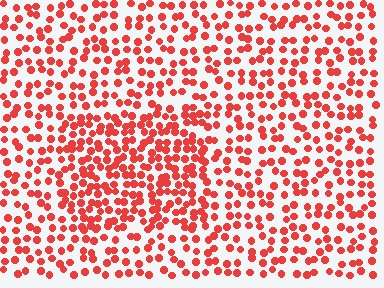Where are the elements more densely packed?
The elements are more densely packed inside the rectangle boundary.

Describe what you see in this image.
The image contains small red elements arranged at two different densities. A rectangle-shaped region is visible where the elements are more densely packed than the surrounding area.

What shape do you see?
I see a rectangle.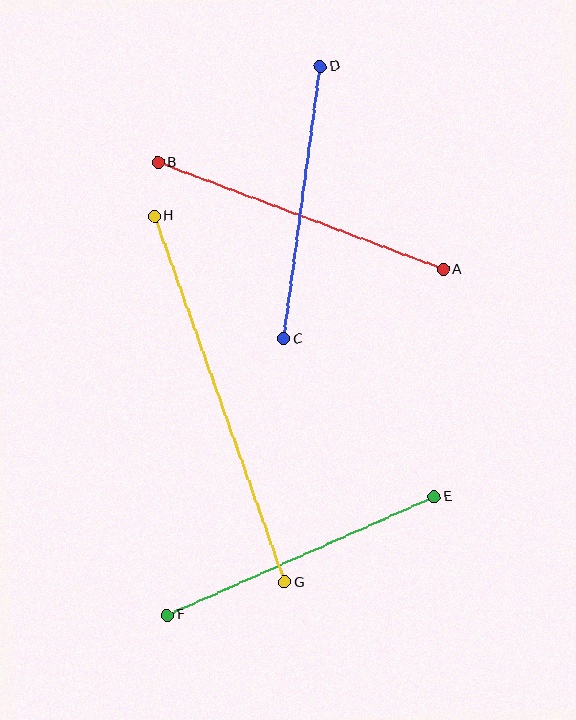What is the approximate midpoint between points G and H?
The midpoint is at approximately (220, 399) pixels.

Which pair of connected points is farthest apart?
Points G and H are farthest apart.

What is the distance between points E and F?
The distance is approximately 292 pixels.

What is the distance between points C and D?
The distance is approximately 275 pixels.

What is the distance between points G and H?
The distance is approximately 388 pixels.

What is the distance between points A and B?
The distance is approximately 305 pixels.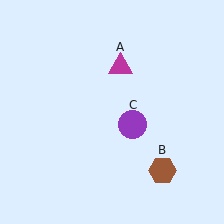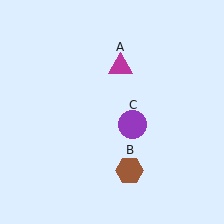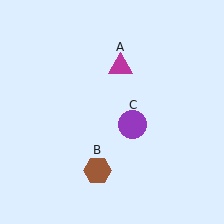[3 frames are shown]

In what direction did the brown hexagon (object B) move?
The brown hexagon (object B) moved left.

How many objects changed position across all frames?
1 object changed position: brown hexagon (object B).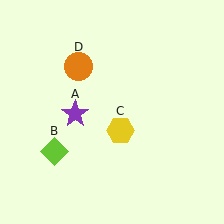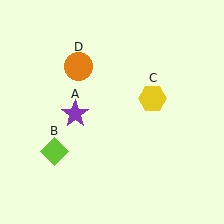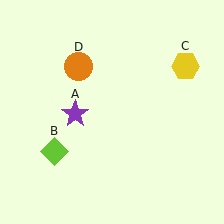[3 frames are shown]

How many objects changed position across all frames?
1 object changed position: yellow hexagon (object C).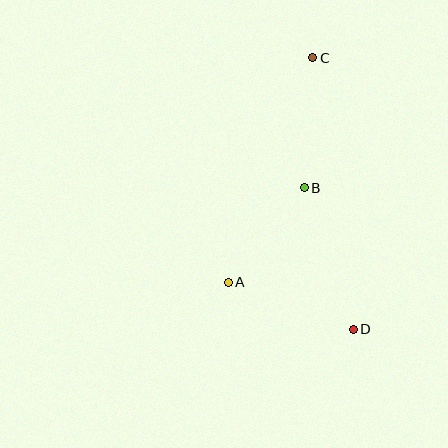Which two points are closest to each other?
Points A and B are closest to each other.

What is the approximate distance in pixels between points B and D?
The distance between B and D is approximately 149 pixels.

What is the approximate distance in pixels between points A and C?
The distance between A and C is approximately 240 pixels.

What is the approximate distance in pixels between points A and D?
The distance between A and D is approximately 133 pixels.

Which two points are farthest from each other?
Points C and D are farthest from each other.